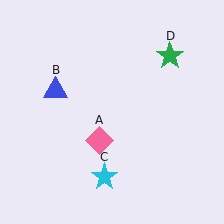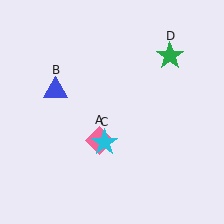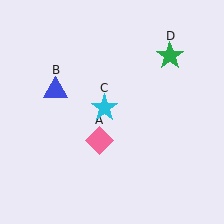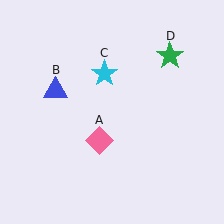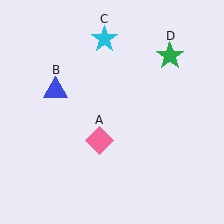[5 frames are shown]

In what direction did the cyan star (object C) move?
The cyan star (object C) moved up.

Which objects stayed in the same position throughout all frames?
Pink diamond (object A) and blue triangle (object B) and green star (object D) remained stationary.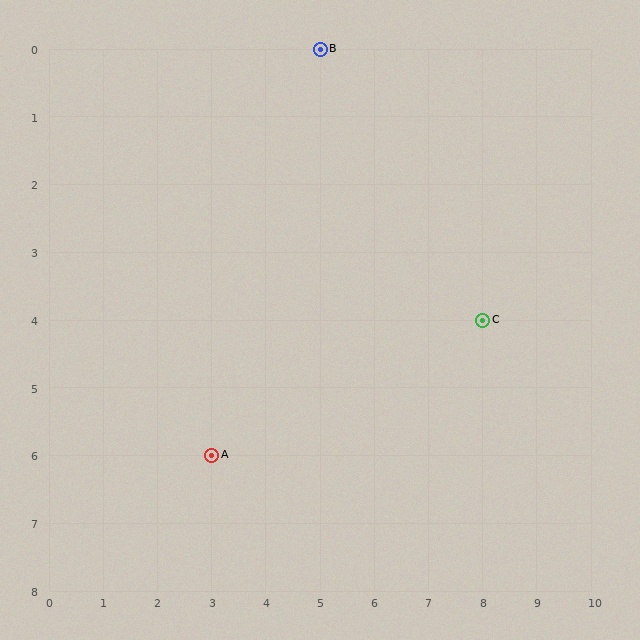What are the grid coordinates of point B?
Point B is at grid coordinates (5, 0).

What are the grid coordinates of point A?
Point A is at grid coordinates (3, 6).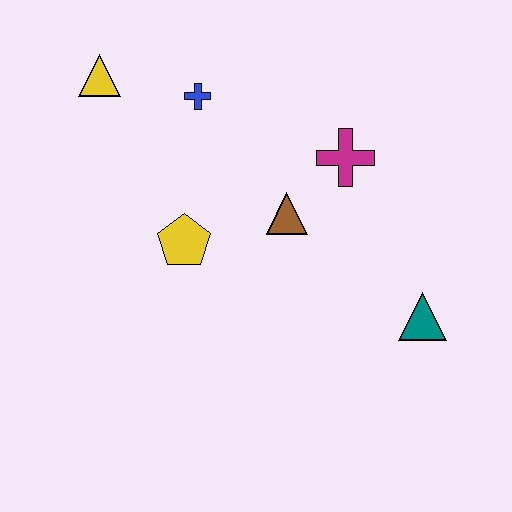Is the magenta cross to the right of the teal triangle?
No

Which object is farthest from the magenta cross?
The yellow triangle is farthest from the magenta cross.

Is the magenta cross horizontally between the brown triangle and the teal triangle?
Yes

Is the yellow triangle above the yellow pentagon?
Yes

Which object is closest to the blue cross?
The yellow triangle is closest to the blue cross.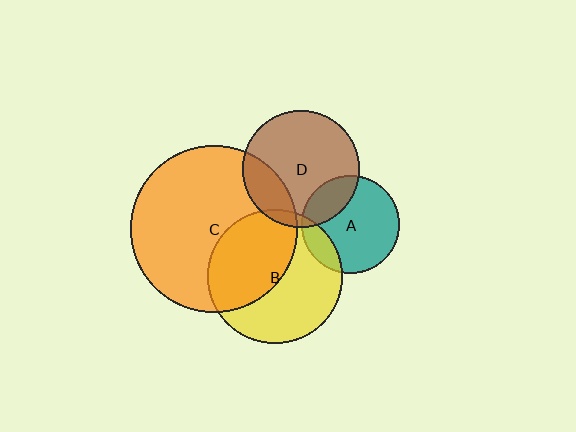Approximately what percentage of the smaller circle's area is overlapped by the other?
Approximately 15%.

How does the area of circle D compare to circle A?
Approximately 1.4 times.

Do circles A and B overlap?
Yes.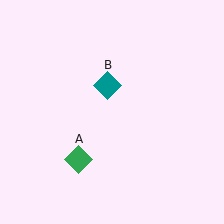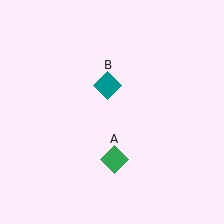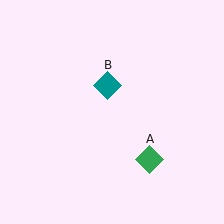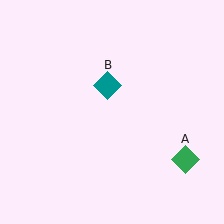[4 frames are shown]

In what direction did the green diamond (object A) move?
The green diamond (object A) moved right.